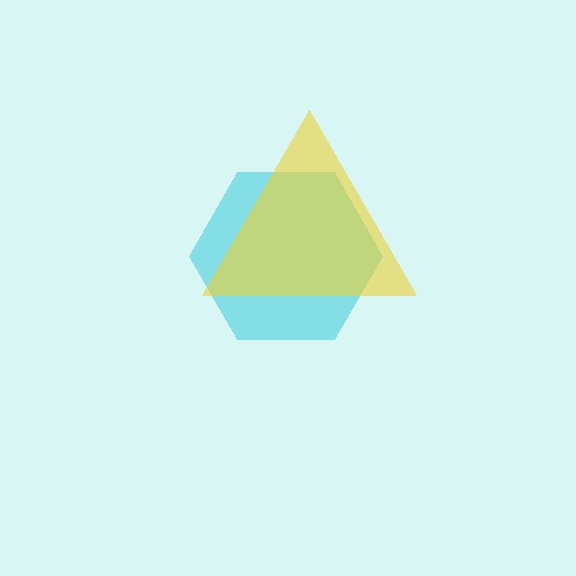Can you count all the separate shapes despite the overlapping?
Yes, there are 2 separate shapes.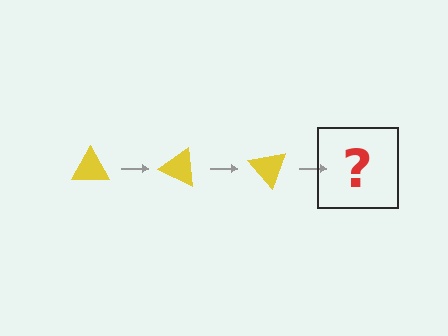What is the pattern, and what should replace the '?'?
The pattern is that the triangle rotates 25 degrees each step. The '?' should be a yellow triangle rotated 75 degrees.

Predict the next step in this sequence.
The next step is a yellow triangle rotated 75 degrees.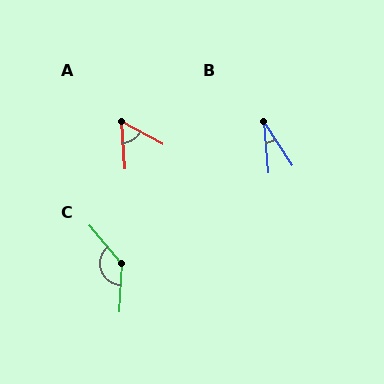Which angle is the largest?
C, at approximately 137 degrees.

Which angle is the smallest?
B, at approximately 29 degrees.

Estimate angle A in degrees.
Approximately 57 degrees.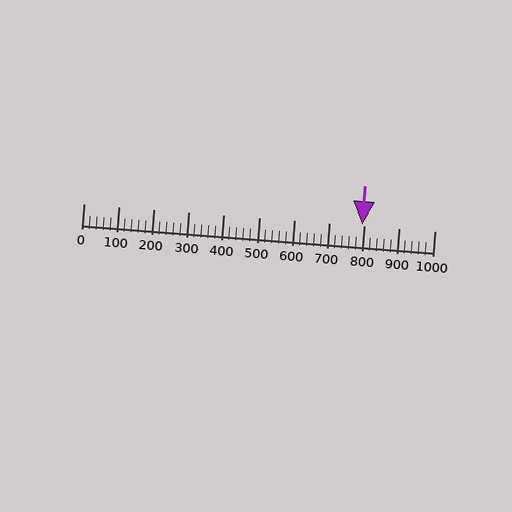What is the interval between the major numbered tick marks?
The major tick marks are spaced 100 units apart.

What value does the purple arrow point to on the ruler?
The purple arrow points to approximately 794.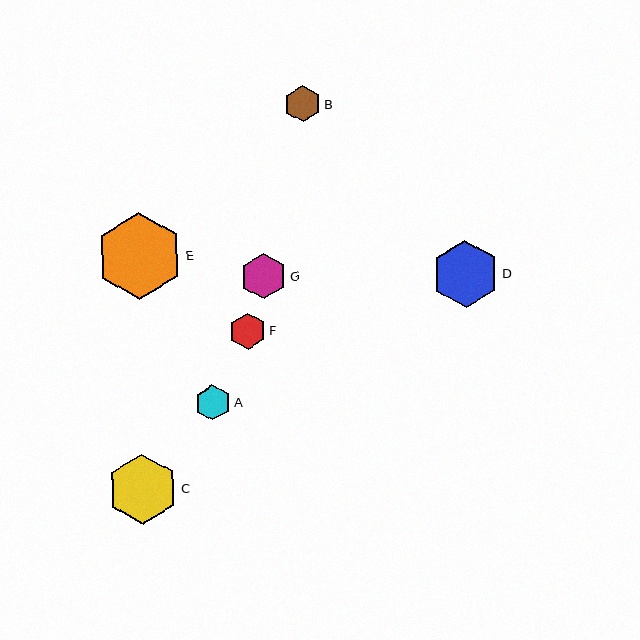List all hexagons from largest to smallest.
From largest to smallest: E, C, D, G, B, F, A.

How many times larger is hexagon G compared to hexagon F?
Hexagon G is approximately 1.2 times the size of hexagon F.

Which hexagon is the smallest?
Hexagon A is the smallest with a size of approximately 36 pixels.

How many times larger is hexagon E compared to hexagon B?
Hexagon E is approximately 2.4 times the size of hexagon B.